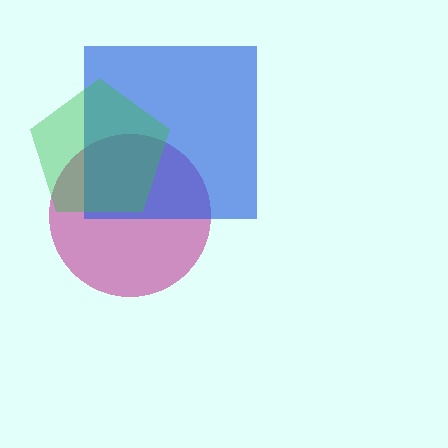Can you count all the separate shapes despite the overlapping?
Yes, there are 3 separate shapes.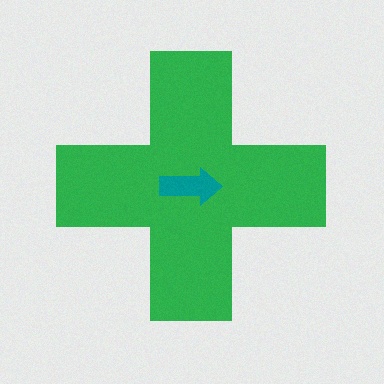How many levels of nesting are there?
2.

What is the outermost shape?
The green cross.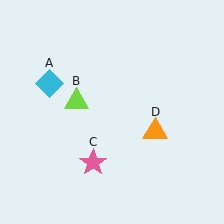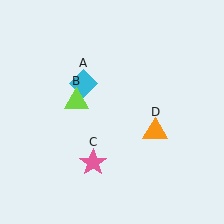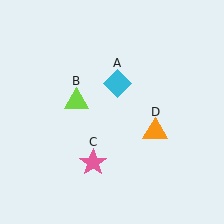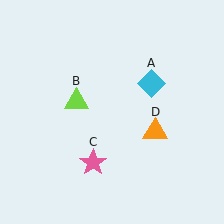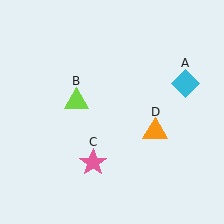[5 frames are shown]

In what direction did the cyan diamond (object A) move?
The cyan diamond (object A) moved right.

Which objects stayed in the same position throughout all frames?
Lime triangle (object B) and pink star (object C) and orange triangle (object D) remained stationary.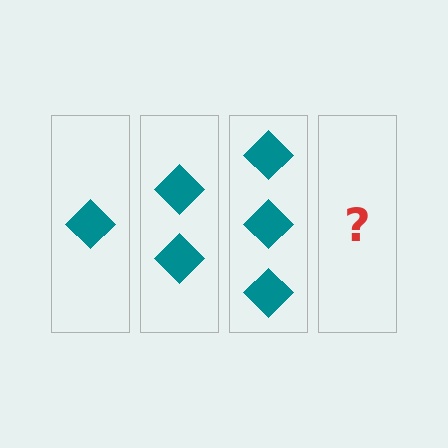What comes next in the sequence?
The next element should be 4 diamonds.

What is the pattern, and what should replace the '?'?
The pattern is that each step adds one more diamond. The '?' should be 4 diamonds.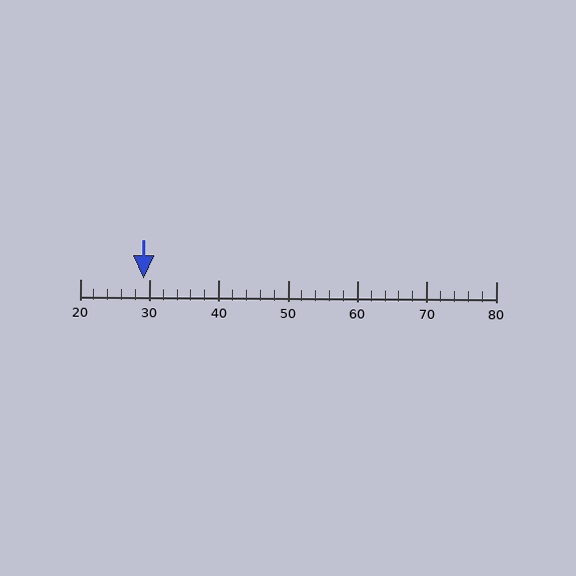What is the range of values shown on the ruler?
The ruler shows values from 20 to 80.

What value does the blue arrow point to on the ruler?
The blue arrow points to approximately 29.